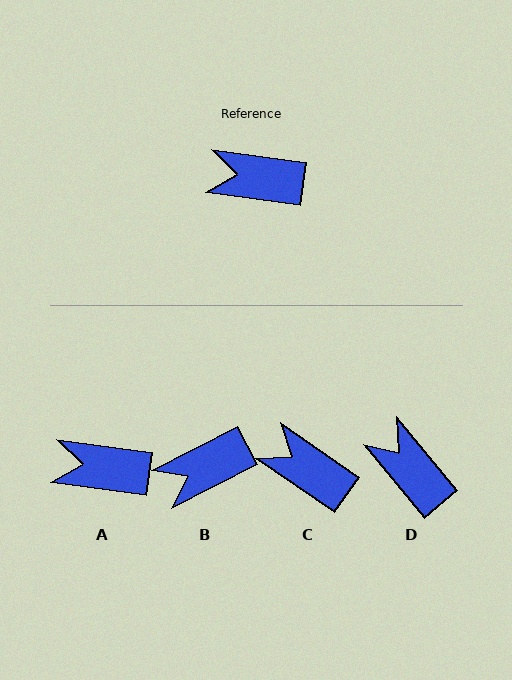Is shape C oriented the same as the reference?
No, it is off by about 27 degrees.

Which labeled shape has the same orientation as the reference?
A.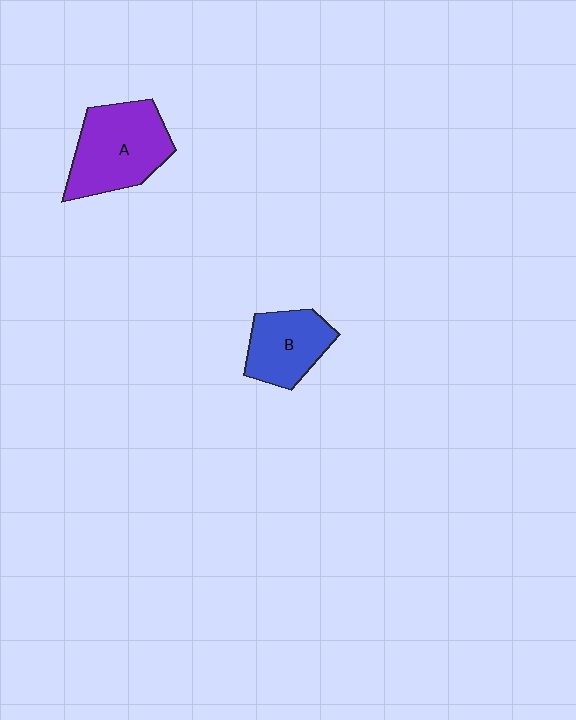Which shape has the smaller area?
Shape B (blue).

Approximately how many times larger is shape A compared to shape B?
Approximately 1.4 times.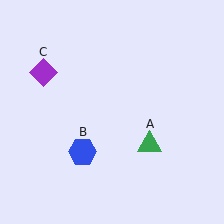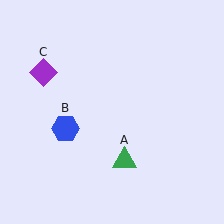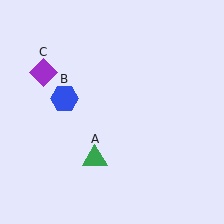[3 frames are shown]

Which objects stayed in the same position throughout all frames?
Purple diamond (object C) remained stationary.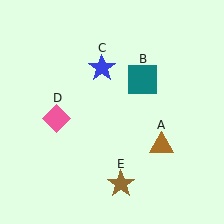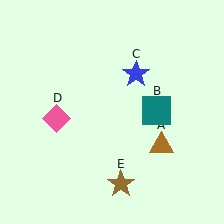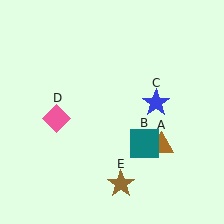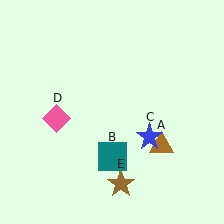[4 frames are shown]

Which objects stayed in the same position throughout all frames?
Brown triangle (object A) and pink diamond (object D) and brown star (object E) remained stationary.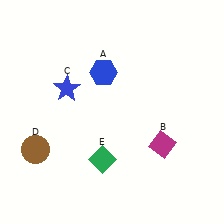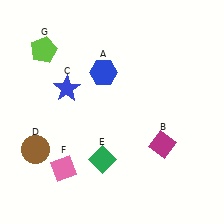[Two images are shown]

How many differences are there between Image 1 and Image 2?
There are 2 differences between the two images.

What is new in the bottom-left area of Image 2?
A pink diamond (F) was added in the bottom-left area of Image 2.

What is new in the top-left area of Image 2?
A lime pentagon (G) was added in the top-left area of Image 2.